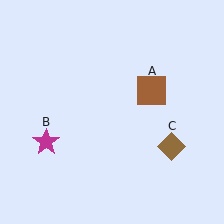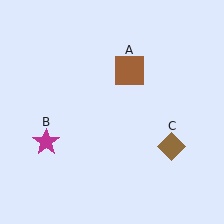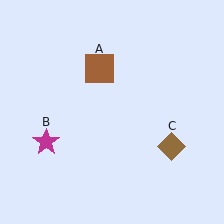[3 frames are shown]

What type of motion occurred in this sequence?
The brown square (object A) rotated counterclockwise around the center of the scene.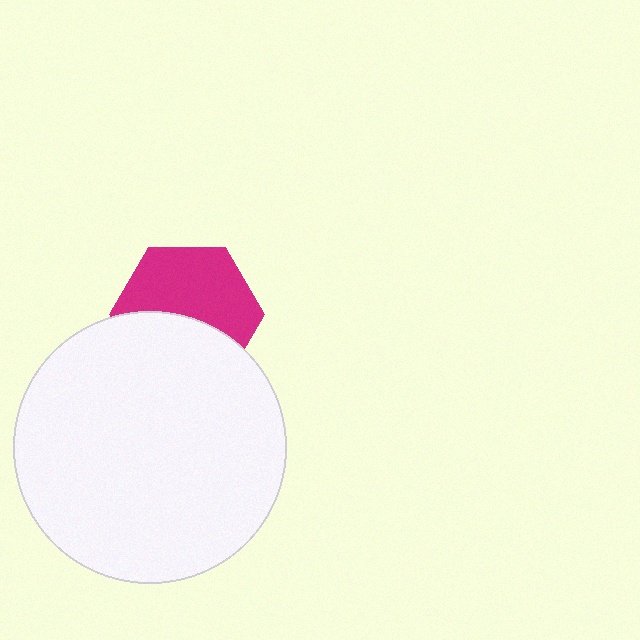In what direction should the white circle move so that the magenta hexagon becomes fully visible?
The white circle should move down. That is the shortest direction to clear the overlap and leave the magenta hexagon fully visible.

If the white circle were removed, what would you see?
You would see the complete magenta hexagon.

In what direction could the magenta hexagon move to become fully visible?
The magenta hexagon could move up. That would shift it out from behind the white circle entirely.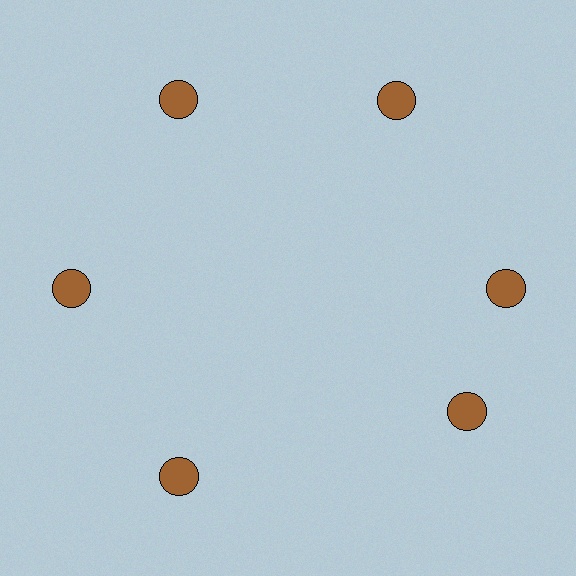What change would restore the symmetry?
The symmetry would be restored by rotating it back into even spacing with its neighbors so that all 6 circles sit at equal angles and equal distance from the center.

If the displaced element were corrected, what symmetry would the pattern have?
It would have 6-fold rotational symmetry — the pattern would map onto itself every 60 degrees.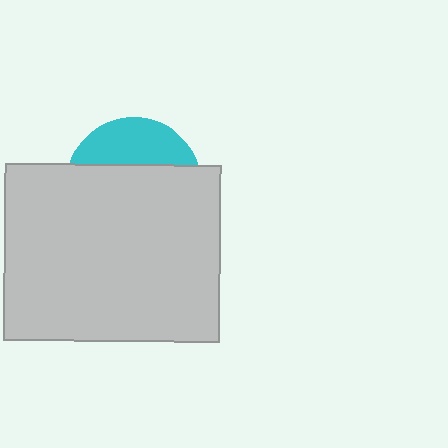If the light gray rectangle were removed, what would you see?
You would see the complete cyan circle.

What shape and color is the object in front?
The object in front is a light gray rectangle.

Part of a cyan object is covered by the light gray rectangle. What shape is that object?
It is a circle.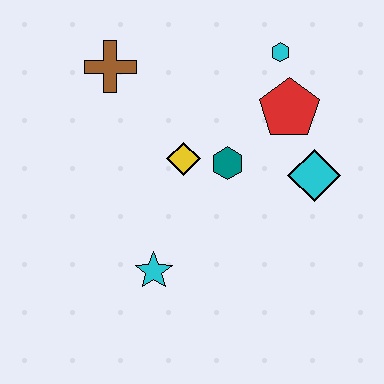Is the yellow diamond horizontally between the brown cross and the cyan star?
No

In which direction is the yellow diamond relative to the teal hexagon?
The yellow diamond is to the left of the teal hexagon.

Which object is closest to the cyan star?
The yellow diamond is closest to the cyan star.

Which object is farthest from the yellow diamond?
The cyan hexagon is farthest from the yellow diamond.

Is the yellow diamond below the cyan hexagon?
Yes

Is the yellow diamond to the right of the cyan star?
Yes